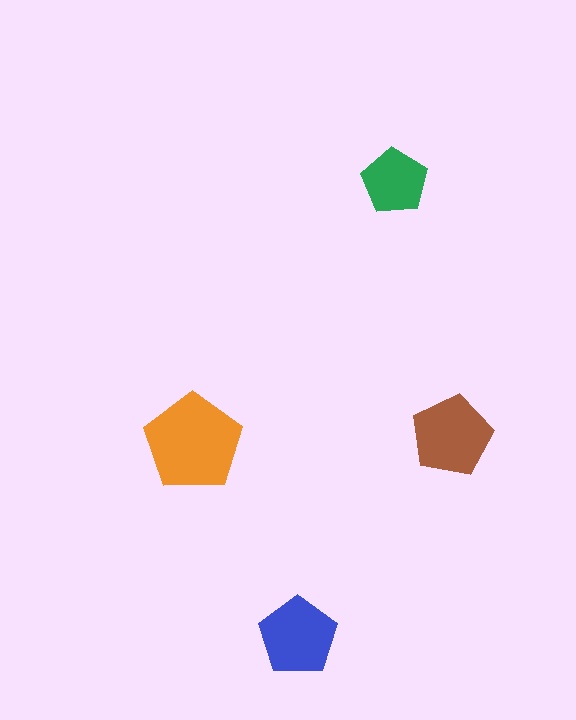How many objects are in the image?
There are 4 objects in the image.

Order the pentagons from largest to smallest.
the orange one, the brown one, the blue one, the green one.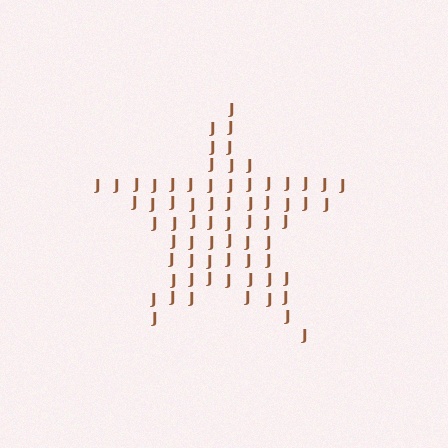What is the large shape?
The large shape is a star.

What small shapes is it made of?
It is made of small letter J's.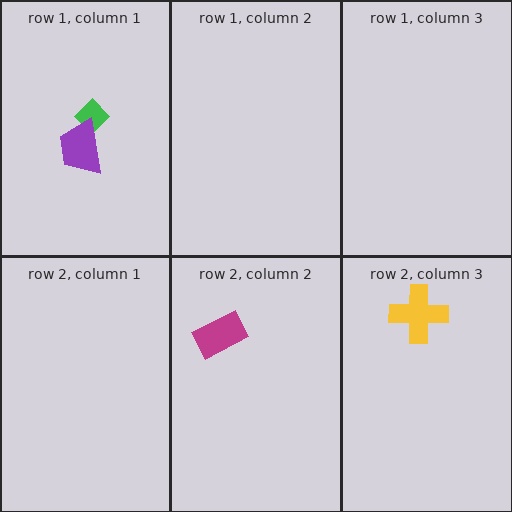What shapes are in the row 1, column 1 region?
The green diamond, the purple trapezoid.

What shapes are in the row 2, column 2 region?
The magenta rectangle.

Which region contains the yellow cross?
The row 2, column 3 region.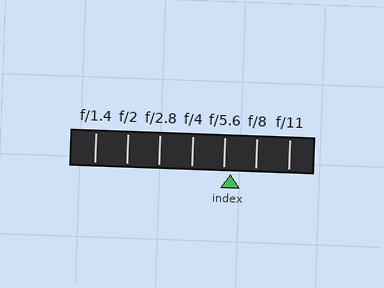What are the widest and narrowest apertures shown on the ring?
The widest aperture shown is f/1.4 and the narrowest is f/11.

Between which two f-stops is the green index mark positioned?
The index mark is between f/5.6 and f/8.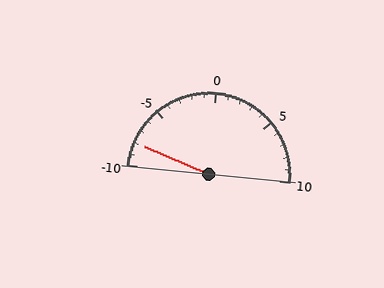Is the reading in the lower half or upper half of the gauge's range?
The reading is in the lower half of the range (-10 to 10).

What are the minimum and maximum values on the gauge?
The gauge ranges from -10 to 10.